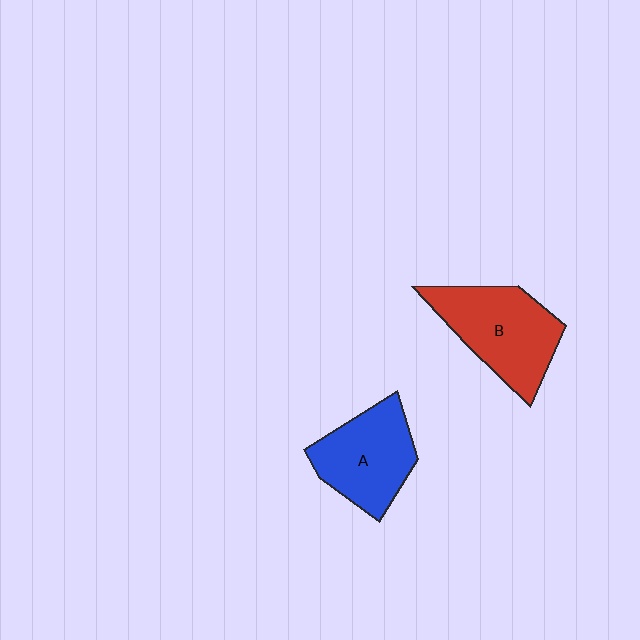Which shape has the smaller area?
Shape A (blue).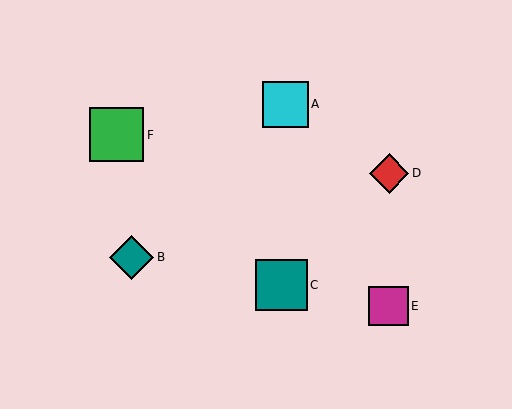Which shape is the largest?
The green square (labeled F) is the largest.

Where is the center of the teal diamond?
The center of the teal diamond is at (132, 257).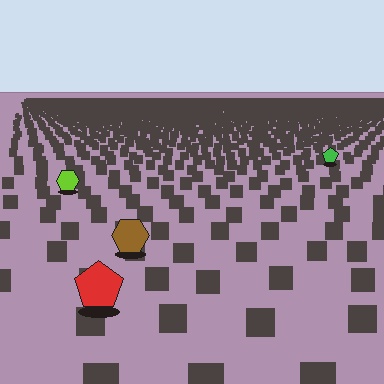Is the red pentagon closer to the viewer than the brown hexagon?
Yes. The red pentagon is closer — you can tell from the texture gradient: the ground texture is coarser near it.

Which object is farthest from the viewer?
The green pentagon is farthest from the viewer. It appears smaller and the ground texture around it is denser.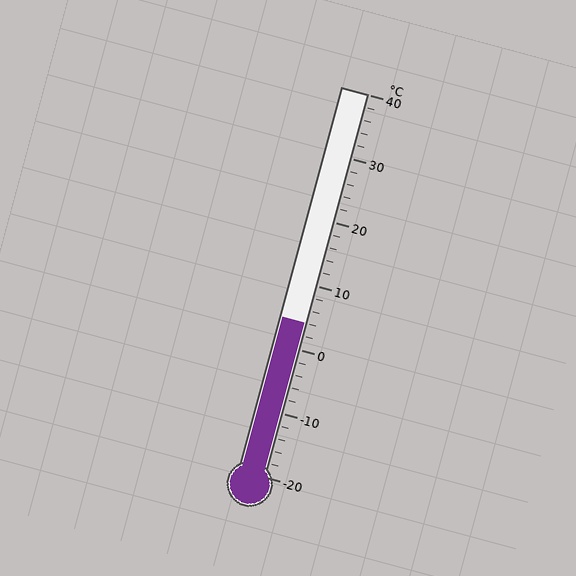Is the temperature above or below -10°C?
The temperature is above -10°C.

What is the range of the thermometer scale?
The thermometer scale ranges from -20°C to 40°C.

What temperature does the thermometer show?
The thermometer shows approximately 4°C.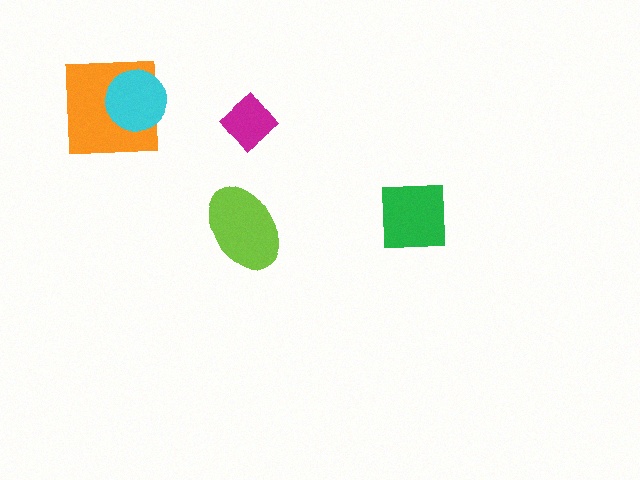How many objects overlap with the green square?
0 objects overlap with the green square.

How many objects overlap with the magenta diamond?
0 objects overlap with the magenta diamond.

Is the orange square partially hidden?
Yes, it is partially covered by another shape.